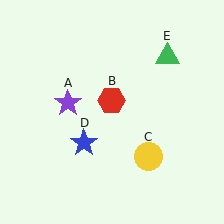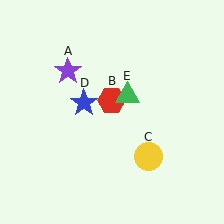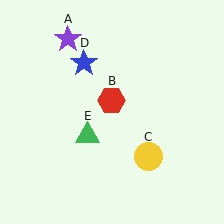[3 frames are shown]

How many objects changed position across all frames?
3 objects changed position: purple star (object A), blue star (object D), green triangle (object E).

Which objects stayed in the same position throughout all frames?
Red hexagon (object B) and yellow circle (object C) remained stationary.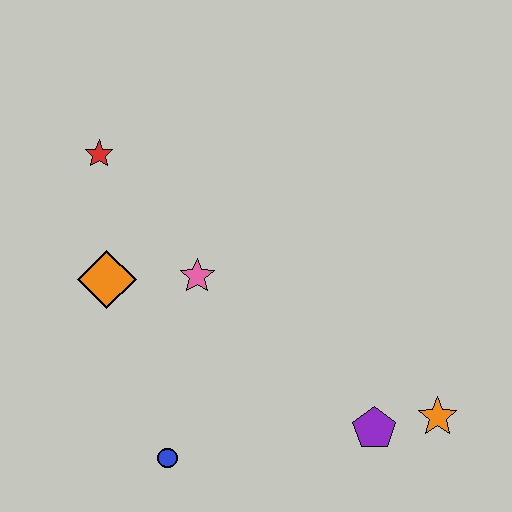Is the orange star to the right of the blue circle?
Yes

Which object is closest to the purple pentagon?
The orange star is closest to the purple pentagon.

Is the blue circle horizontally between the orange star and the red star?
Yes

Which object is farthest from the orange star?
The red star is farthest from the orange star.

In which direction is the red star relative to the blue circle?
The red star is above the blue circle.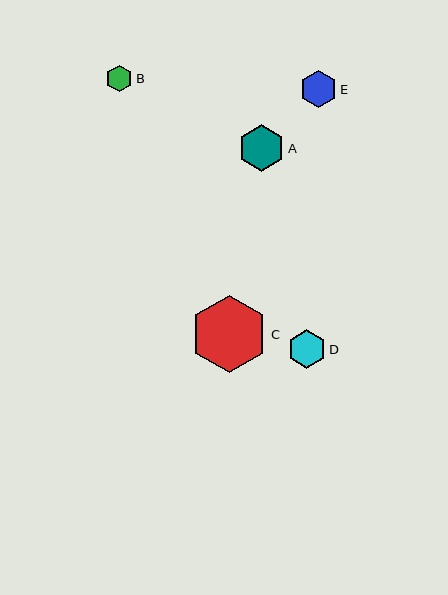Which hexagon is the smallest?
Hexagon B is the smallest with a size of approximately 27 pixels.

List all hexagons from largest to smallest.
From largest to smallest: C, A, D, E, B.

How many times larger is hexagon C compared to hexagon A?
Hexagon C is approximately 1.7 times the size of hexagon A.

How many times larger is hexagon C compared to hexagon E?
Hexagon C is approximately 2.1 times the size of hexagon E.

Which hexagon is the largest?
Hexagon C is the largest with a size of approximately 77 pixels.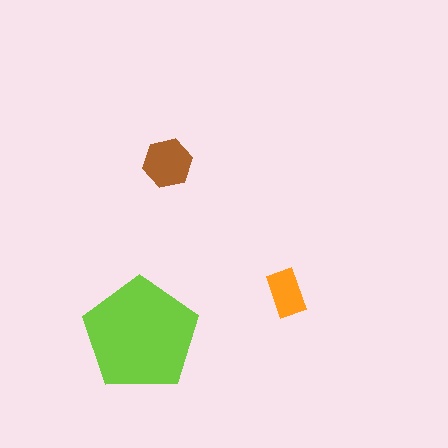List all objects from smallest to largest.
The orange rectangle, the brown hexagon, the lime pentagon.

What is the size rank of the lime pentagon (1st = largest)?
1st.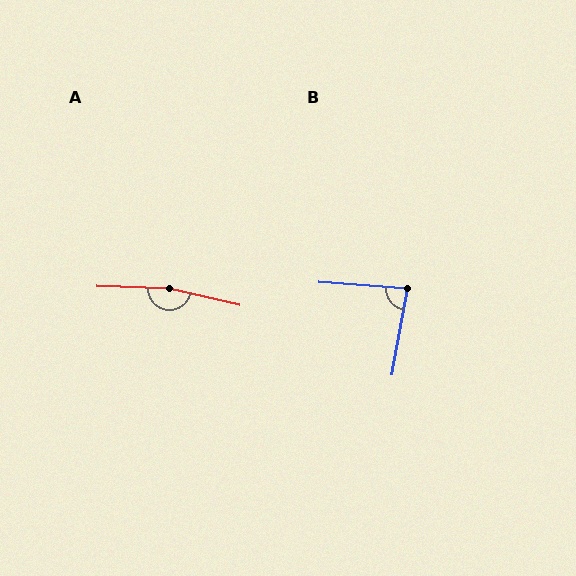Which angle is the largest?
A, at approximately 169 degrees.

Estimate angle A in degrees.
Approximately 169 degrees.